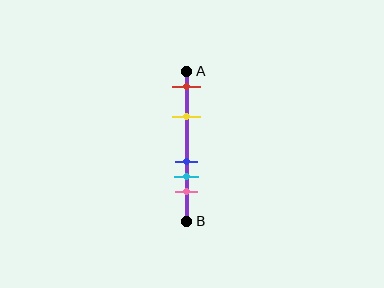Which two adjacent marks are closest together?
The blue and cyan marks are the closest adjacent pair.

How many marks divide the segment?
There are 5 marks dividing the segment.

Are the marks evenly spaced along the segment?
No, the marks are not evenly spaced.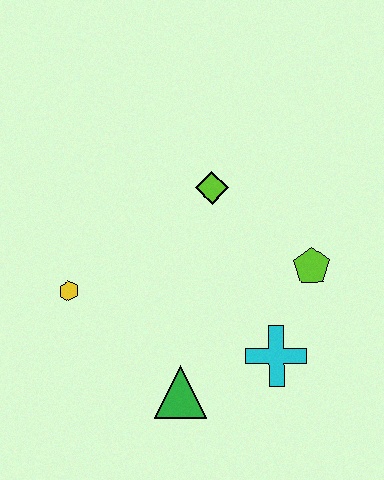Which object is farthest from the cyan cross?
The yellow hexagon is farthest from the cyan cross.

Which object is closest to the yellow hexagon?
The green triangle is closest to the yellow hexagon.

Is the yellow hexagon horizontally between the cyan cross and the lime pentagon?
No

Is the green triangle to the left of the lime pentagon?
Yes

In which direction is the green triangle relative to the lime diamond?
The green triangle is below the lime diamond.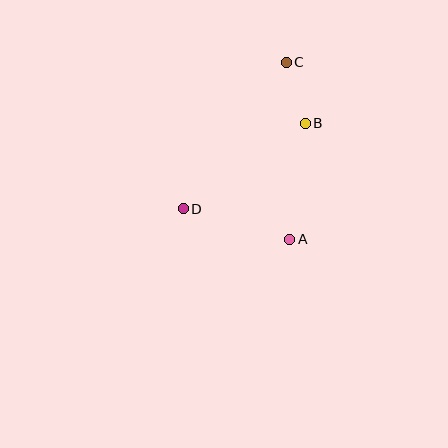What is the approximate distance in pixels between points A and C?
The distance between A and C is approximately 177 pixels.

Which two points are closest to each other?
Points B and C are closest to each other.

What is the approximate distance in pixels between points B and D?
The distance between B and D is approximately 149 pixels.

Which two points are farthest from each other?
Points C and D are farthest from each other.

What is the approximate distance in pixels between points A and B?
The distance between A and B is approximately 117 pixels.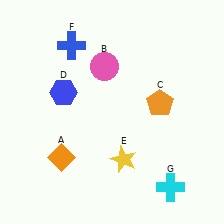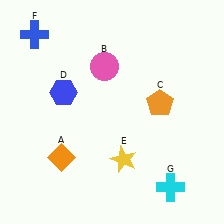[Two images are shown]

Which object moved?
The blue cross (F) moved left.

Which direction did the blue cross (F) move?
The blue cross (F) moved left.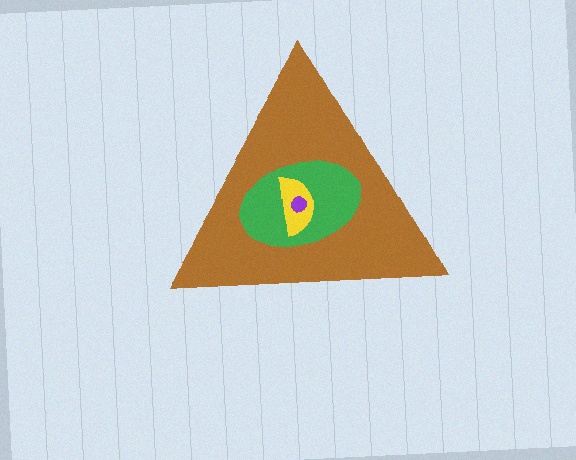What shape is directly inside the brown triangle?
The green ellipse.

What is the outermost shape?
The brown triangle.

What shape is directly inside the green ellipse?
The yellow semicircle.